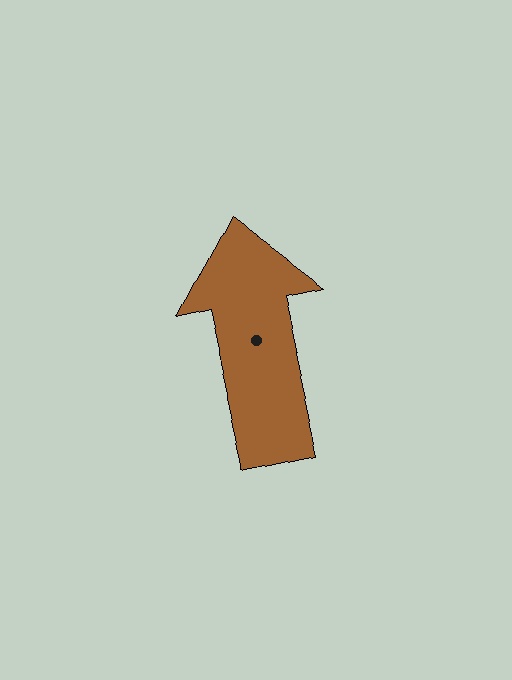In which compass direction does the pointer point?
North.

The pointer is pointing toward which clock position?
Roughly 12 o'clock.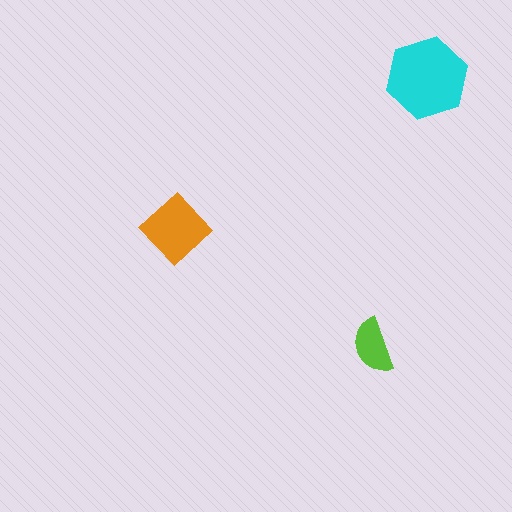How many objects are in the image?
There are 3 objects in the image.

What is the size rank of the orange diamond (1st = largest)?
2nd.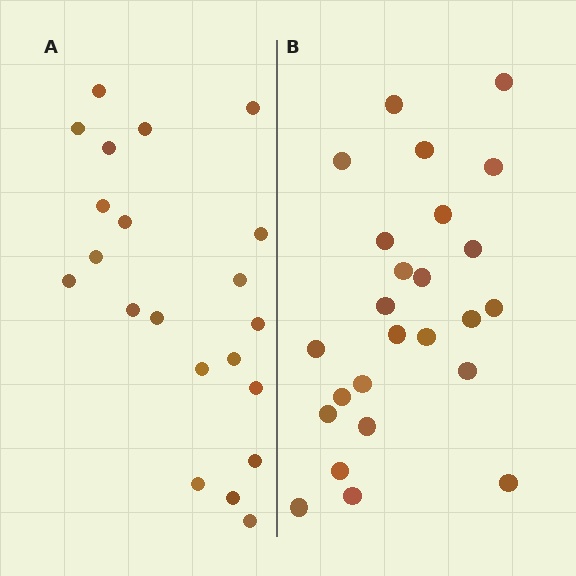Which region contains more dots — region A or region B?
Region B (the right region) has more dots.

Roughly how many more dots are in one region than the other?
Region B has about 4 more dots than region A.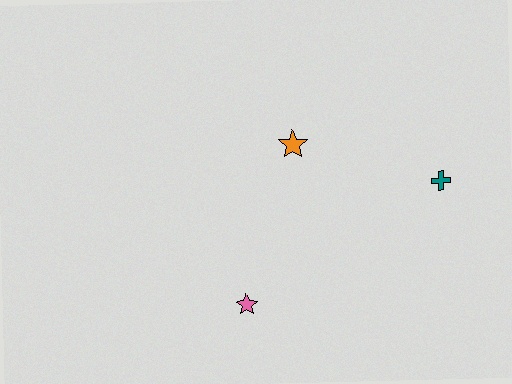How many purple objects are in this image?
There are no purple objects.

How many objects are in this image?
There are 3 objects.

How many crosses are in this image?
There is 1 cross.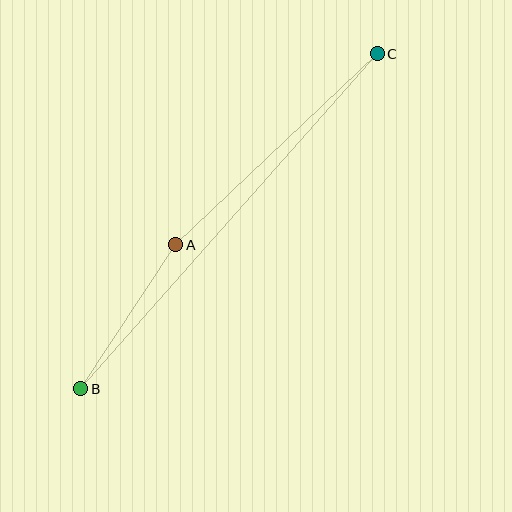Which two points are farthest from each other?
Points B and C are farthest from each other.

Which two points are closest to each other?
Points A and B are closest to each other.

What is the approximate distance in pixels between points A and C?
The distance between A and C is approximately 277 pixels.